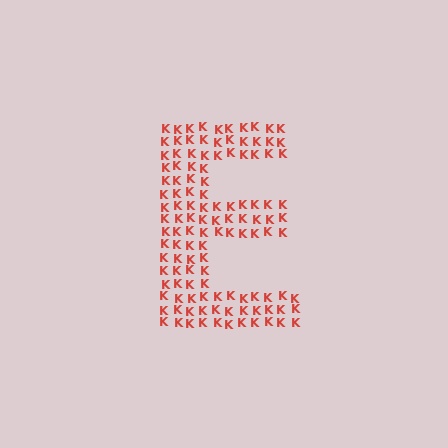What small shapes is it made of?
It is made of small letter K's.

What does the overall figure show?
The overall figure shows the letter E.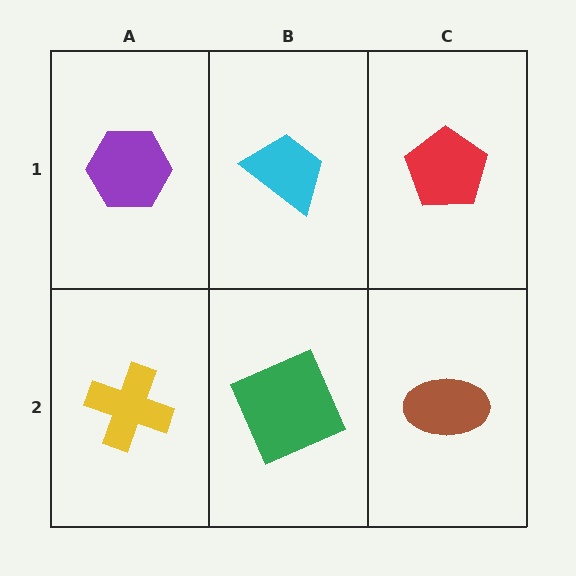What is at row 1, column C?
A red pentagon.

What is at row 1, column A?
A purple hexagon.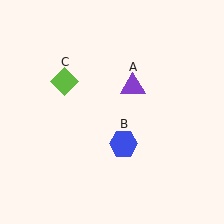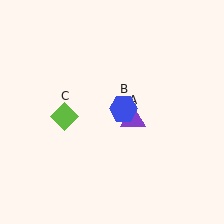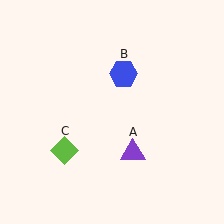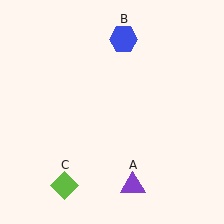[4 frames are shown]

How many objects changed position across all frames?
3 objects changed position: purple triangle (object A), blue hexagon (object B), lime diamond (object C).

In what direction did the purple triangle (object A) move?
The purple triangle (object A) moved down.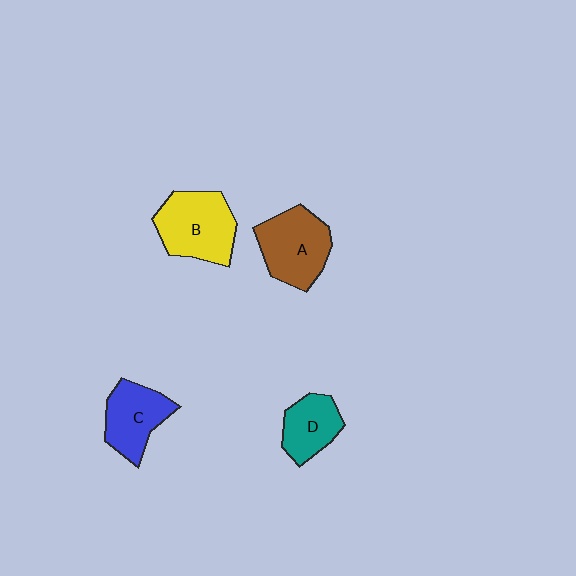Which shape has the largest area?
Shape B (yellow).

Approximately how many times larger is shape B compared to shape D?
Approximately 1.6 times.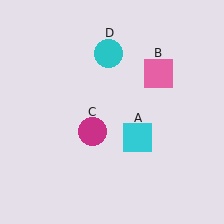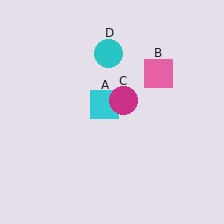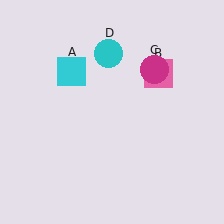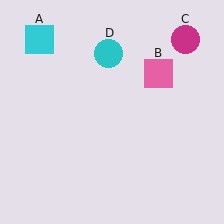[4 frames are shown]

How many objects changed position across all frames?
2 objects changed position: cyan square (object A), magenta circle (object C).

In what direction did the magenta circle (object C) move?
The magenta circle (object C) moved up and to the right.